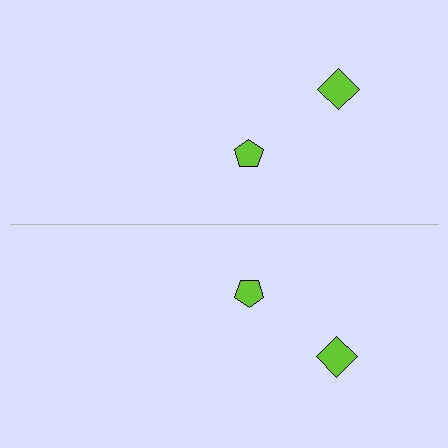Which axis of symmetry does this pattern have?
The pattern has a horizontal axis of symmetry running through the center of the image.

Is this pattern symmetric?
Yes, this pattern has bilateral (reflection) symmetry.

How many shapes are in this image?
There are 4 shapes in this image.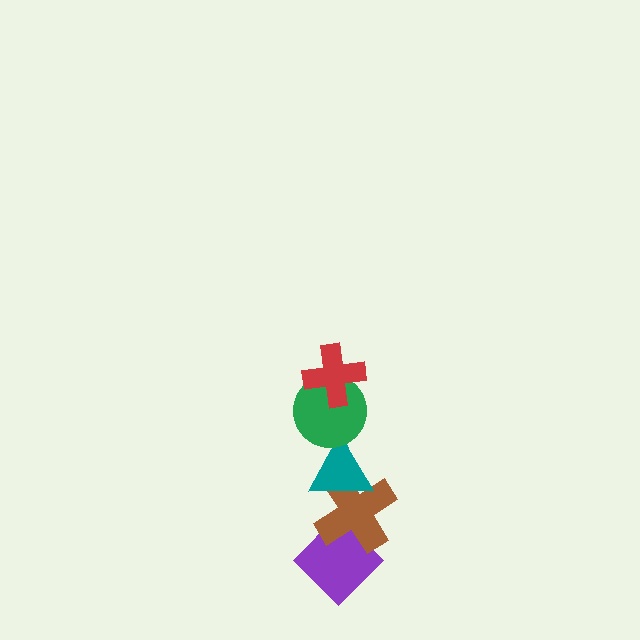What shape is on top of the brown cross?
The teal triangle is on top of the brown cross.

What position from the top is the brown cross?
The brown cross is 4th from the top.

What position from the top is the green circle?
The green circle is 2nd from the top.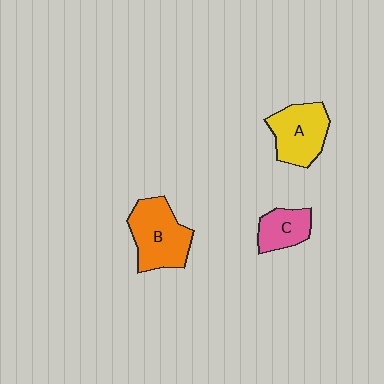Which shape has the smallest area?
Shape C (pink).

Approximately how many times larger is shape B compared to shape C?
Approximately 1.7 times.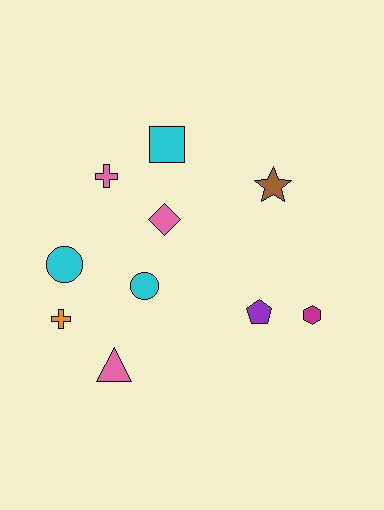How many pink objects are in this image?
There are 3 pink objects.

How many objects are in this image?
There are 10 objects.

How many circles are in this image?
There are 2 circles.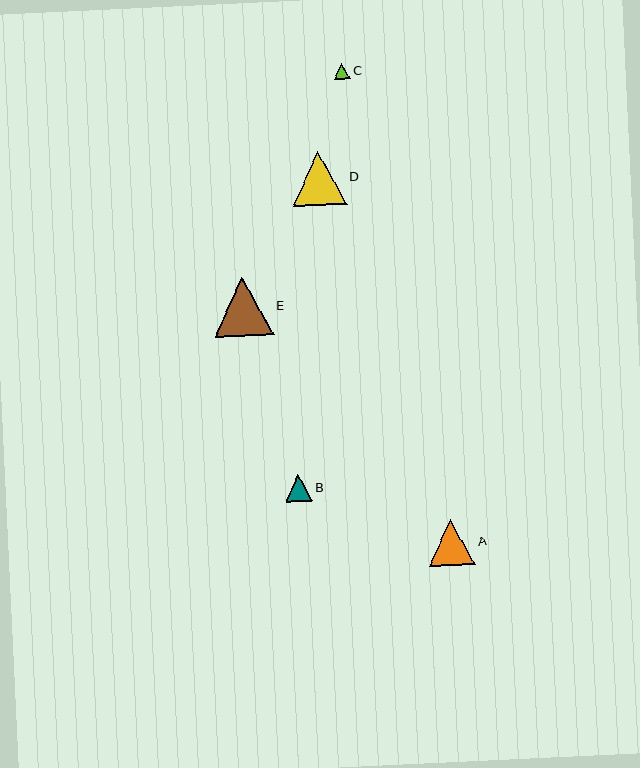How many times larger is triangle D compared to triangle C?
Triangle D is approximately 3.3 times the size of triangle C.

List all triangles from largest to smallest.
From largest to smallest: E, D, A, B, C.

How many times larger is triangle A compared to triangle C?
Triangle A is approximately 2.8 times the size of triangle C.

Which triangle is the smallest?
Triangle C is the smallest with a size of approximately 16 pixels.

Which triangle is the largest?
Triangle E is the largest with a size of approximately 59 pixels.